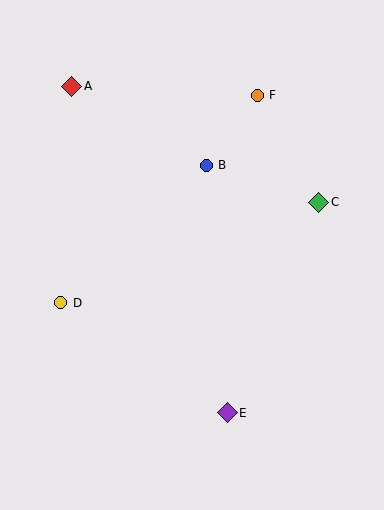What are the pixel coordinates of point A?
Point A is at (72, 86).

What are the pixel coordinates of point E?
Point E is at (227, 413).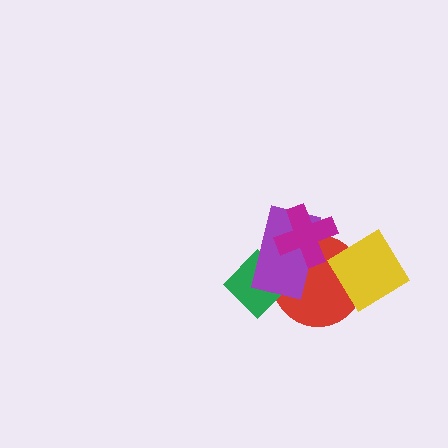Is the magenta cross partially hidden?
No, no other shape covers it.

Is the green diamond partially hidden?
Yes, it is partially covered by another shape.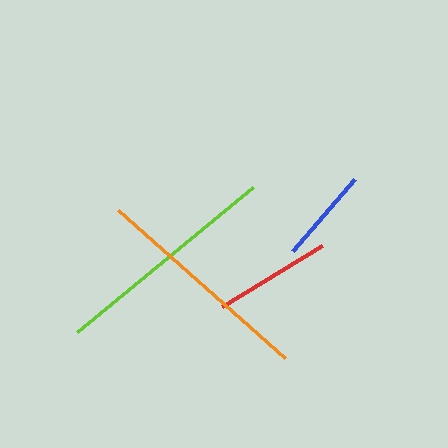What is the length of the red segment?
The red segment is approximately 117 pixels long.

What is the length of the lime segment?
The lime segment is approximately 228 pixels long.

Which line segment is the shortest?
The blue line is the shortest at approximately 95 pixels.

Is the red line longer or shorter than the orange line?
The orange line is longer than the red line.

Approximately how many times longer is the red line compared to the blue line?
The red line is approximately 1.2 times the length of the blue line.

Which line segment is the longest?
The lime line is the longest at approximately 228 pixels.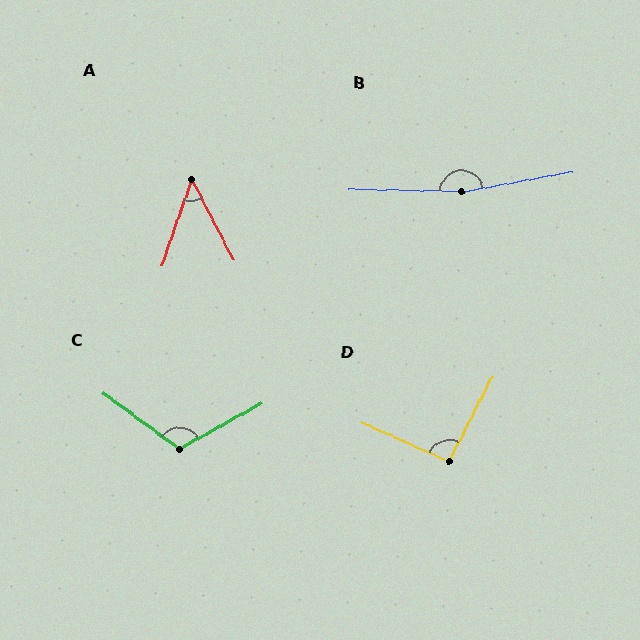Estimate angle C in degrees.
Approximately 115 degrees.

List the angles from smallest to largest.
A (46°), D (93°), C (115°), B (169°).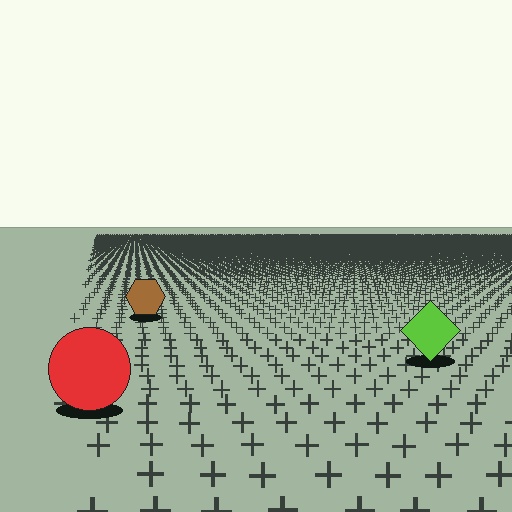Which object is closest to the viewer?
The red circle is closest. The texture marks near it are larger and more spread out.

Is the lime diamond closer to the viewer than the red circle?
No. The red circle is closer — you can tell from the texture gradient: the ground texture is coarser near it.